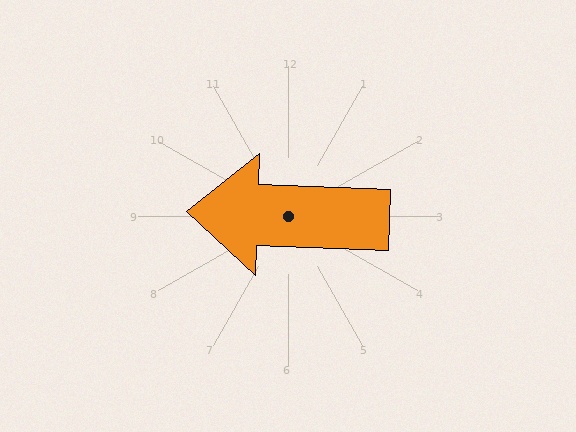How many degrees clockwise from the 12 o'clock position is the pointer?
Approximately 272 degrees.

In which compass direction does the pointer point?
West.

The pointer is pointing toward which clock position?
Roughly 9 o'clock.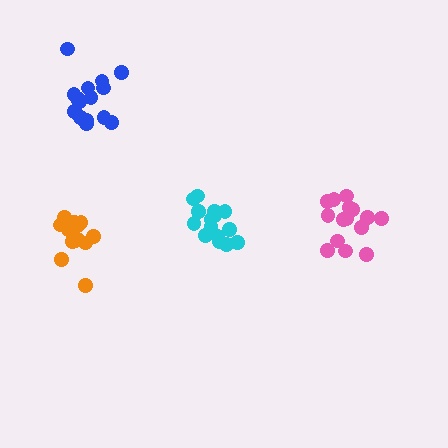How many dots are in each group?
Group 1: 14 dots, Group 2: 15 dots, Group 3: 15 dots, Group 4: 15 dots (59 total).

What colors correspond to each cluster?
The clusters are colored: orange, cyan, blue, pink.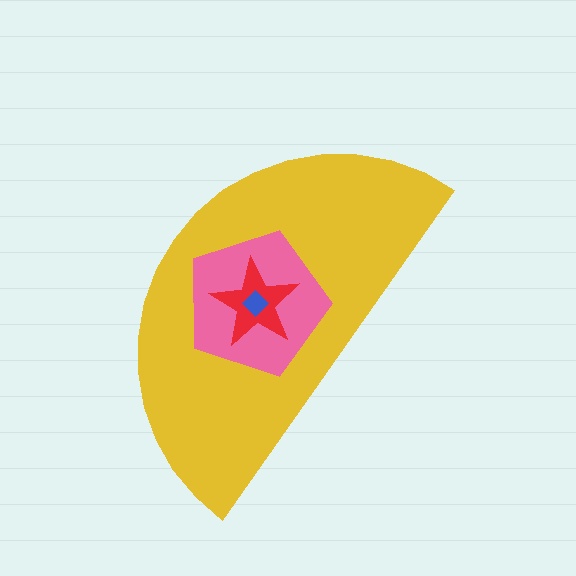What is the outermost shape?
The yellow semicircle.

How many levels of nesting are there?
4.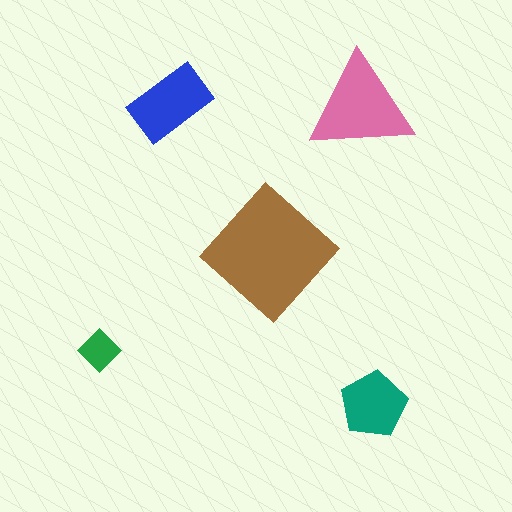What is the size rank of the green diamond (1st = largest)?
5th.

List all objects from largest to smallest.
The brown diamond, the pink triangle, the blue rectangle, the teal pentagon, the green diamond.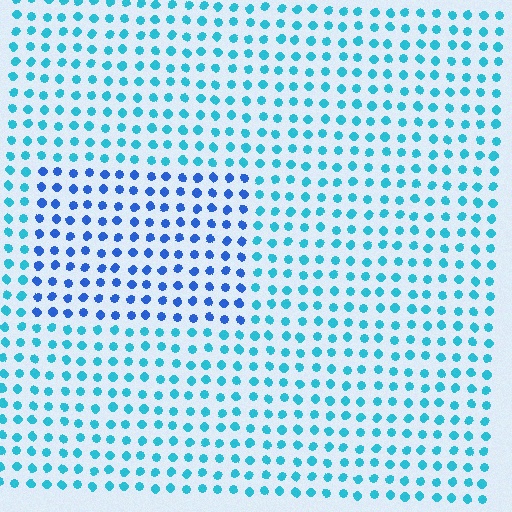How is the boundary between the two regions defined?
The boundary is defined purely by a slight shift in hue (about 33 degrees). Spacing, size, and orientation are identical on both sides.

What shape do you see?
I see a rectangle.